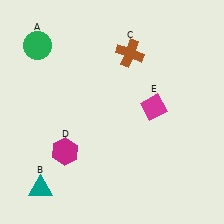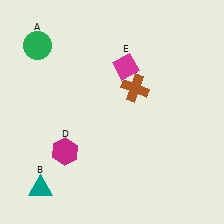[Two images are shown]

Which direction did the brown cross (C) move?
The brown cross (C) moved down.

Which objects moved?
The objects that moved are: the brown cross (C), the magenta diamond (E).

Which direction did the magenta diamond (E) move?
The magenta diamond (E) moved up.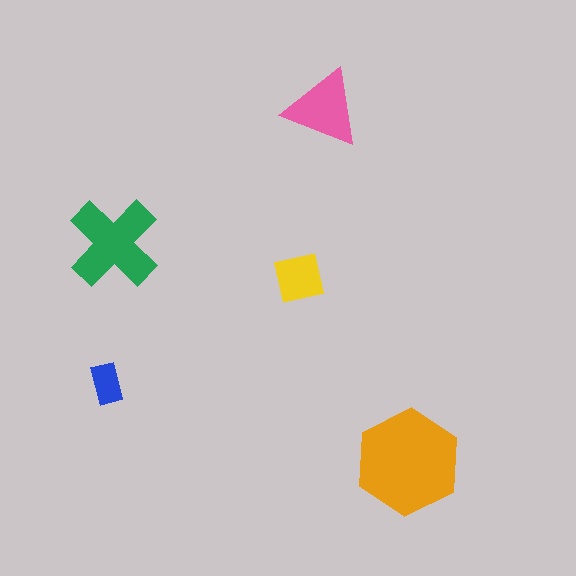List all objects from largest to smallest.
The orange hexagon, the green cross, the pink triangle, the yellow square, the blue rectangle.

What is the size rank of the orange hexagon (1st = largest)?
1st.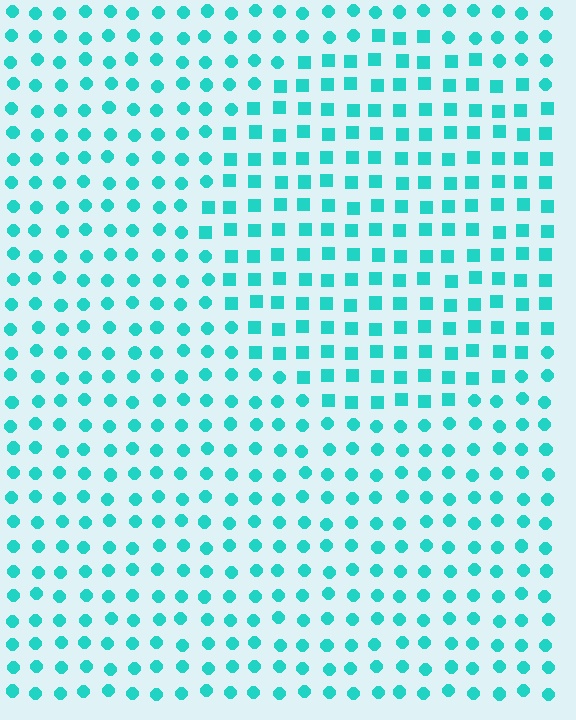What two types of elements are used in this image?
The image uses squares inside the circle region and circles outside it.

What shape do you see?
I see a circle.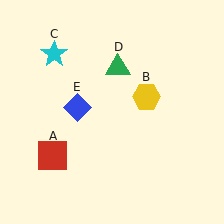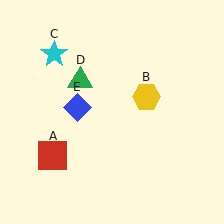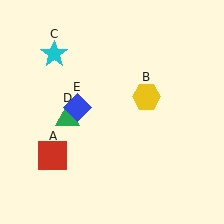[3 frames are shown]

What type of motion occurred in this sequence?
The green triangle (object D) rotated counterclockwise around the center of the scene.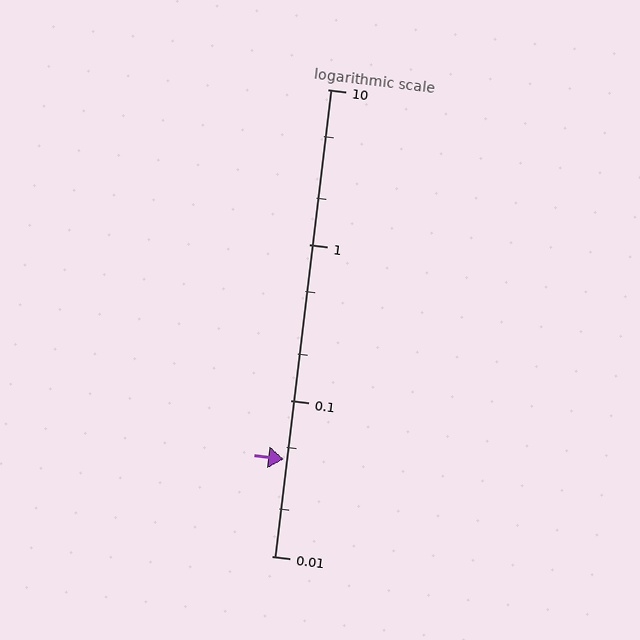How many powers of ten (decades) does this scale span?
The scale spans 3 decades, from 0.01 to 10.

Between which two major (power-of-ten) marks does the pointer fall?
The pointer is between 0.01 and 0.1.